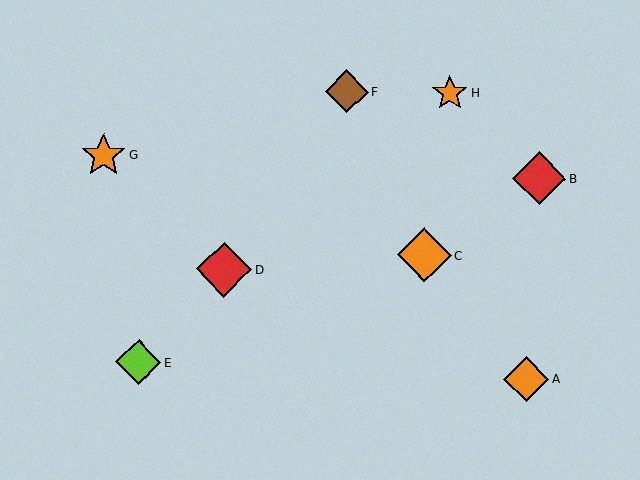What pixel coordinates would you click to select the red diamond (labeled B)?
Click at (539, 178) to select the red diamond B.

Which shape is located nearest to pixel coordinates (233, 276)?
The red diamond (labeled D) at (224, 270) is nearest to that location.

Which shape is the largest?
The red diamond (labeled D) is the largest.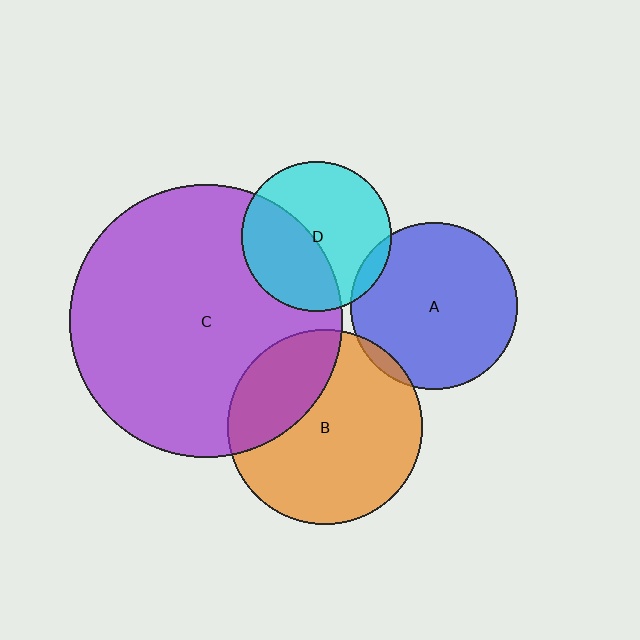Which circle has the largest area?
Circle C (purple).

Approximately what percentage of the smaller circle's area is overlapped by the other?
Approximately 5%.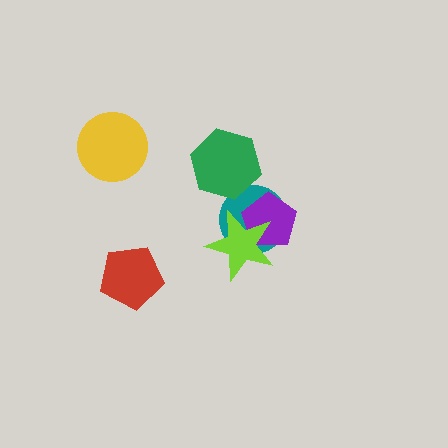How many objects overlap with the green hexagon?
1 object overlaps with the green hexagon.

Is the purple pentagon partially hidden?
Yes, it is partially covered by another shape.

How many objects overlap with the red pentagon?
0 objects overlap with the red pentagon.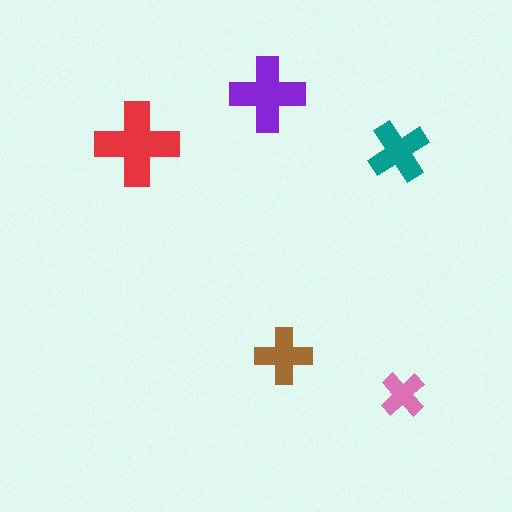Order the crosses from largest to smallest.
the red one, the purple one, the teal one, the brown one, the pink one.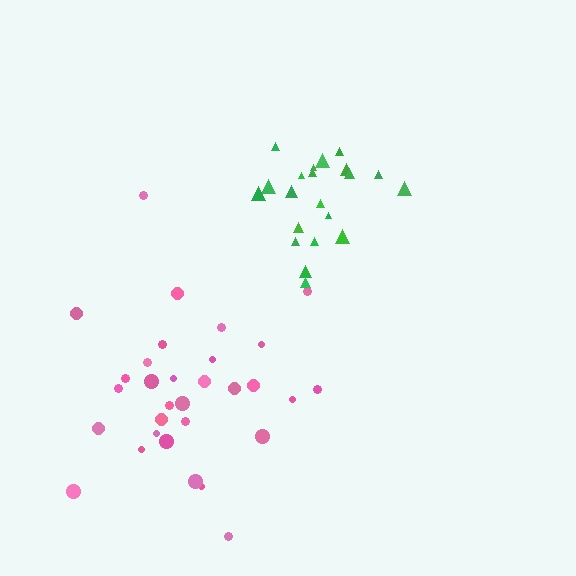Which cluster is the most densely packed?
Green.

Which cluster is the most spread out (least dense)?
Pink.